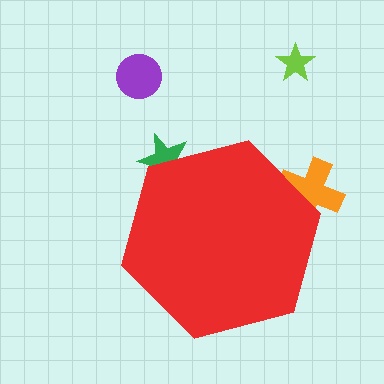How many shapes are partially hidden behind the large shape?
2 shapes are partially hidden.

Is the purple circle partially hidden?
No, the purple circle is fully visible.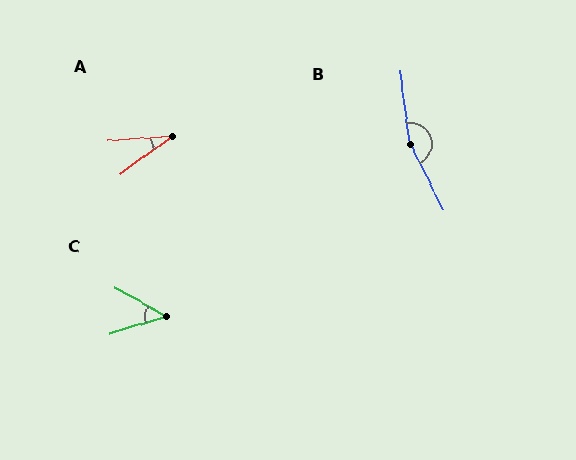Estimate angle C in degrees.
Approximately 46 degrees.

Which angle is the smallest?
A, at approximately 32 degrees.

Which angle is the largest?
B, at approximately 161 degrees.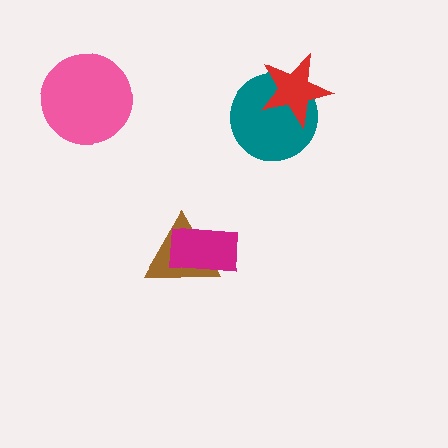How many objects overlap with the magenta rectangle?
1 object overlaps with the magenta rectangle.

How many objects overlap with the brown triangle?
1 object overlaps with the brown triangle.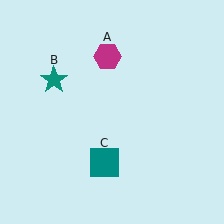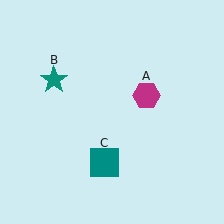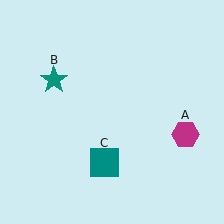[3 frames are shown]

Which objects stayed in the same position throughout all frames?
Teal star (object B) and teal square (object C) remained stationary.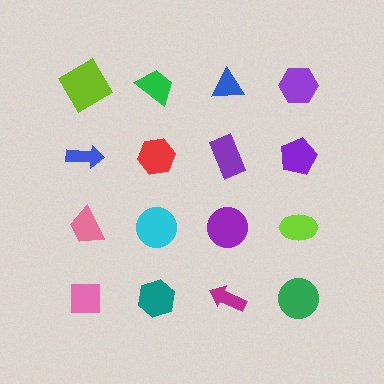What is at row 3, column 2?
A cyan circle.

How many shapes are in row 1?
4 shapes.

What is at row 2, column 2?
A red hexagon.